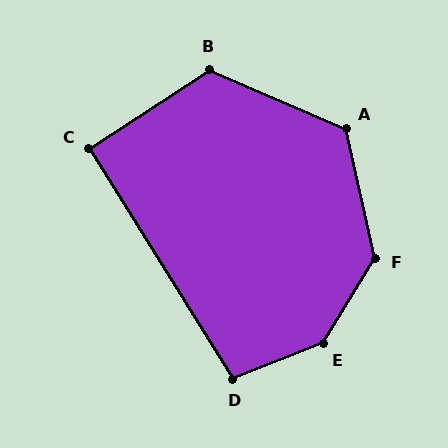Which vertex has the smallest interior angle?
C, at approximately 91 degrees.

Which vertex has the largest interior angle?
E, at approximately 143 degrees.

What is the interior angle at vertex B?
Approximately 124 degrees (obtuse).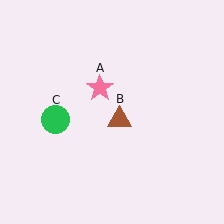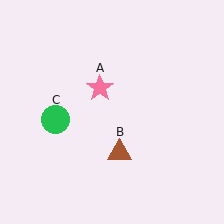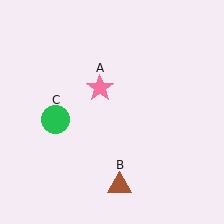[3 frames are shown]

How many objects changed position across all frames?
1 object changed position: brown triangle (object B).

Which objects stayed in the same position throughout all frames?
Pink star (object A) and green circle (object C) remained stationary.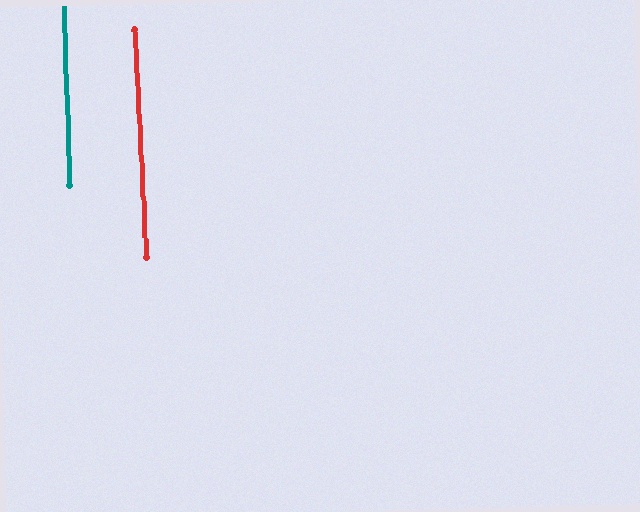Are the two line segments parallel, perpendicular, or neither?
Parallel — their directions differ by only 1.0°.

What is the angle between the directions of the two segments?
Approximately 1 degree.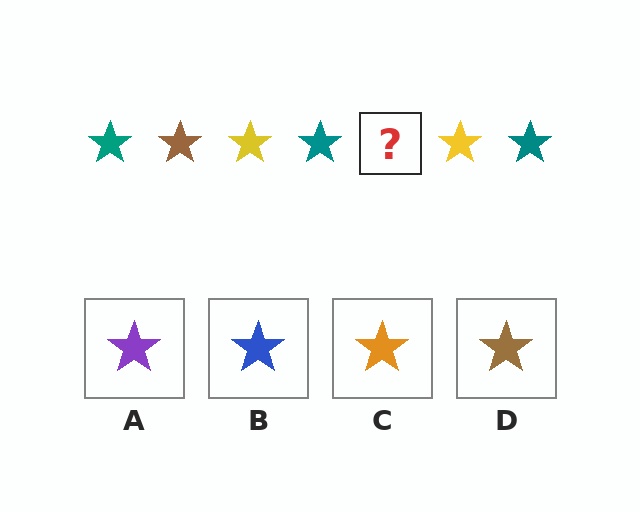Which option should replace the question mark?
Option D.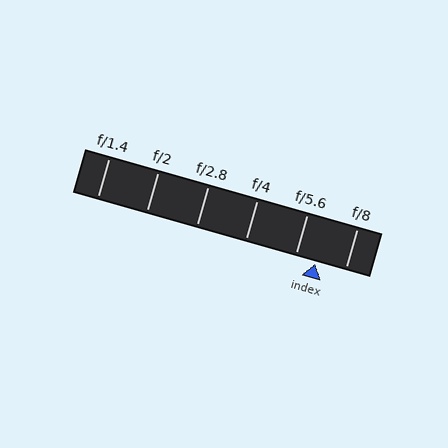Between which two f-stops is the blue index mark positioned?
The index mark is between f/5.6 and f/8.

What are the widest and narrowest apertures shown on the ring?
The widest aperture shown is f/1.4 and the narrowest is f/8.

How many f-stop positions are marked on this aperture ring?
There are 6 f-stop positions marked.